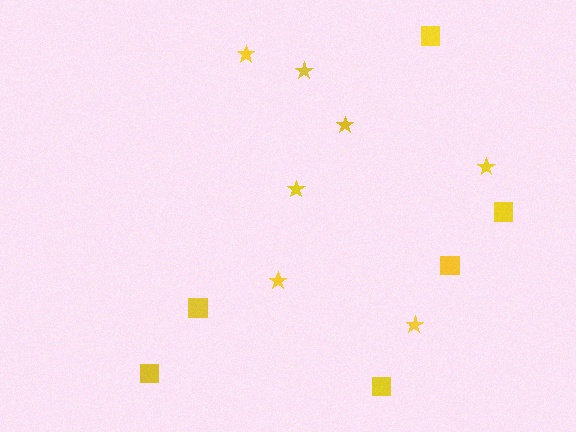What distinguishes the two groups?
There are 2 groups: one group of stars (7) and one group of squares (6).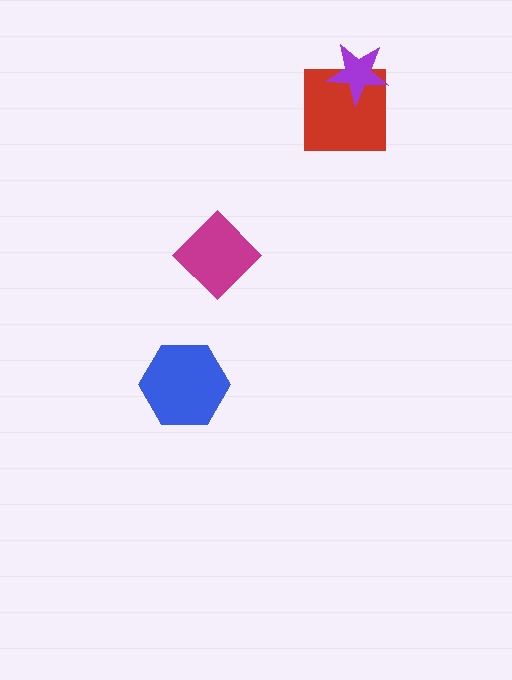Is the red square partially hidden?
Yes, it is partially covered by another shape.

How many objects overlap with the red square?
1 object overlaps with the red square.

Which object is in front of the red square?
The purple star is in front of the red square.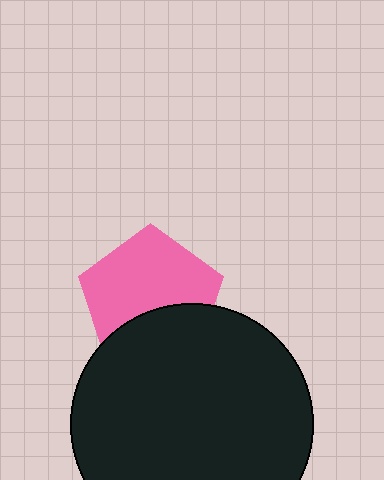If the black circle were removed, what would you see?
You would see the complete pink pentagon.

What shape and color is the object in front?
The object in front is a black circle.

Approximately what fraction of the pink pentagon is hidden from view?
Roughly 35% of the pink pentagon is hidden behind the black circle.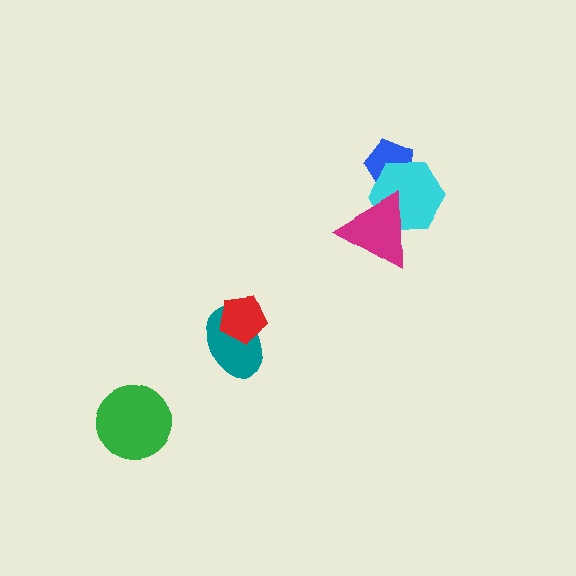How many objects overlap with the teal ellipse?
1 object overlaps with the teal ellipse.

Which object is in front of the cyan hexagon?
The magenta triangle is in front of the cyan hexagon.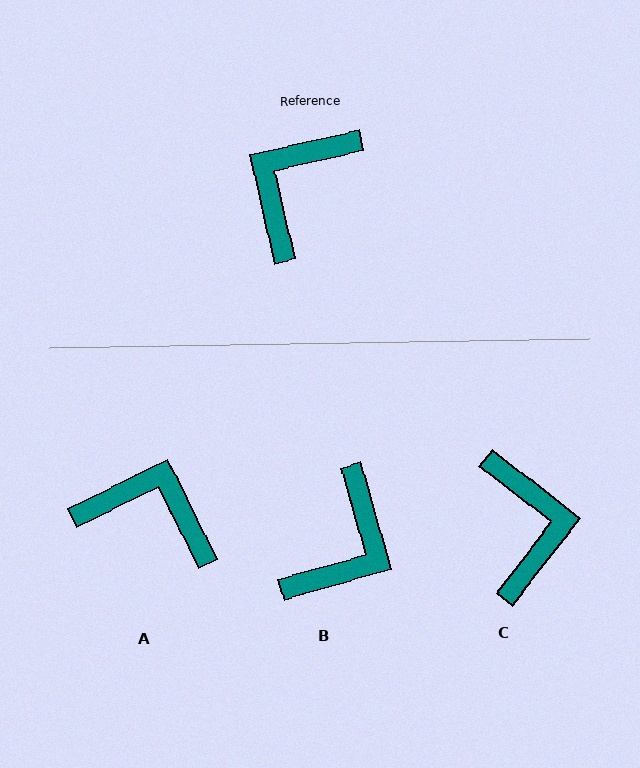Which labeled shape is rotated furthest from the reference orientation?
B, about 177 degrees away.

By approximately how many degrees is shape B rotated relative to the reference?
Approximately 177 degrees clockwise.